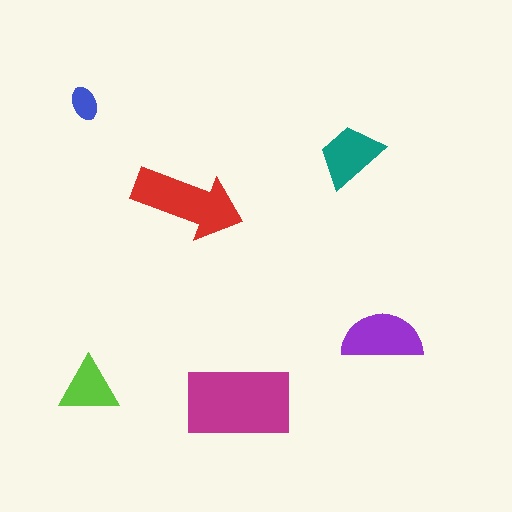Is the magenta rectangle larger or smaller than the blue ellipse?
Larger.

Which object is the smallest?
The blue ellipse.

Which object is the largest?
The magenta rectangle.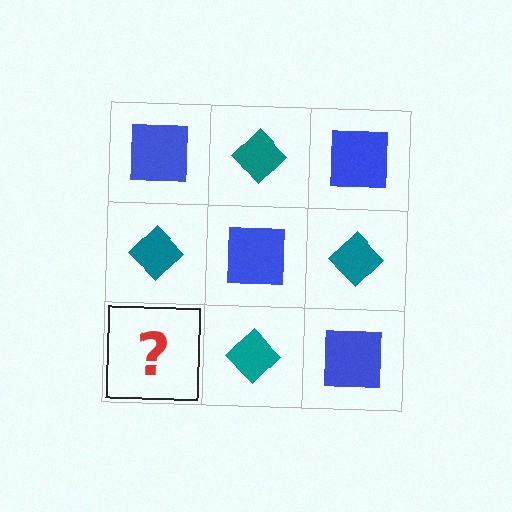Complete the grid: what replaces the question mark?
The question mark should be replaced with a blue square.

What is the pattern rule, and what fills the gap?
The rule is that it alternates blue square and teal diamond in a checkerboard pattern. The gap should be filled with a blue square.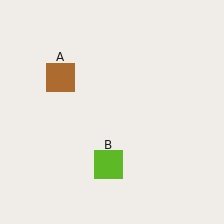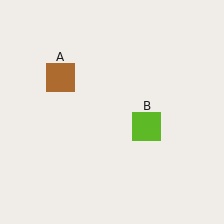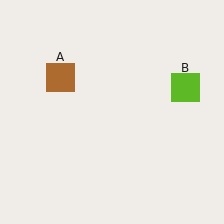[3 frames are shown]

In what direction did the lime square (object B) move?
The lime square (object B) moved up and to the right.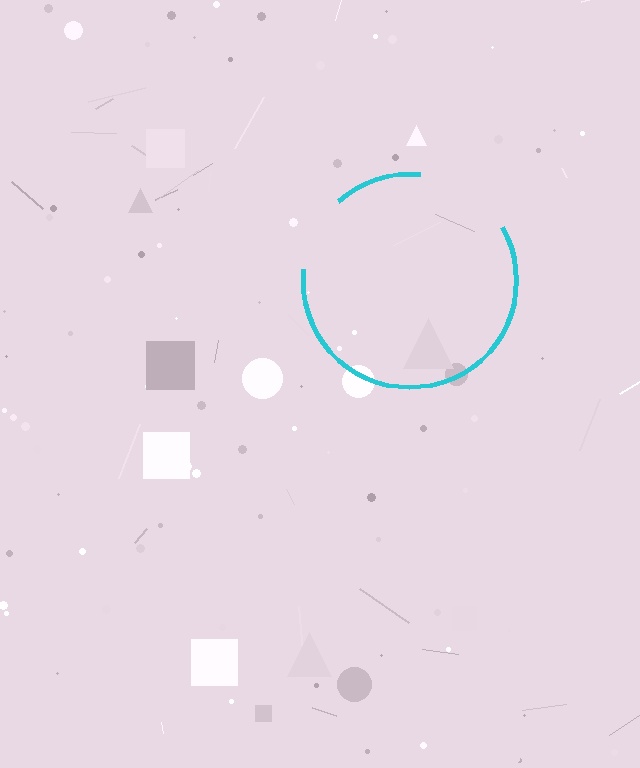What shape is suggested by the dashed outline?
The dashed outline suggests a circle.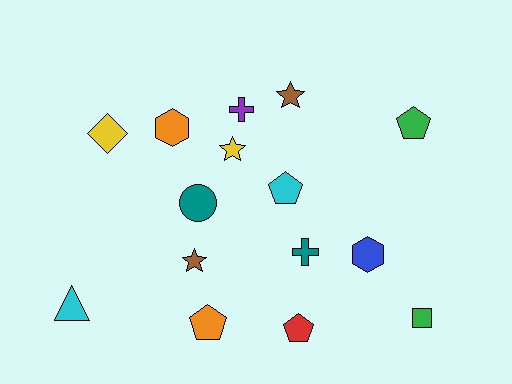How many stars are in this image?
There are 3 stars.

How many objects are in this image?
There are 15 objects.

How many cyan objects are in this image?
There are 2 cyan objects.